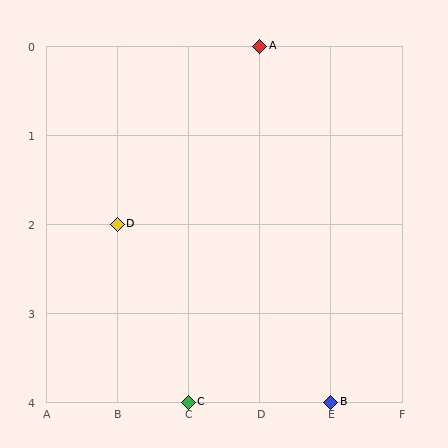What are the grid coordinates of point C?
Point C is at grid coordinates (C, 4).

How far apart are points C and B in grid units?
Points C and B are 2 columns apart.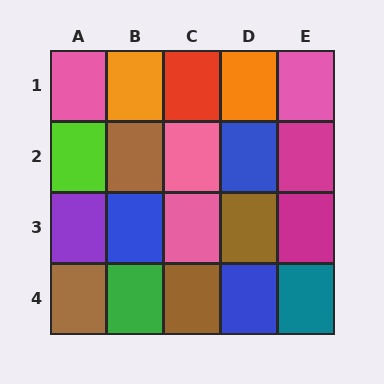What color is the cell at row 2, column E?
Magenta.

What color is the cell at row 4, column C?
Brown.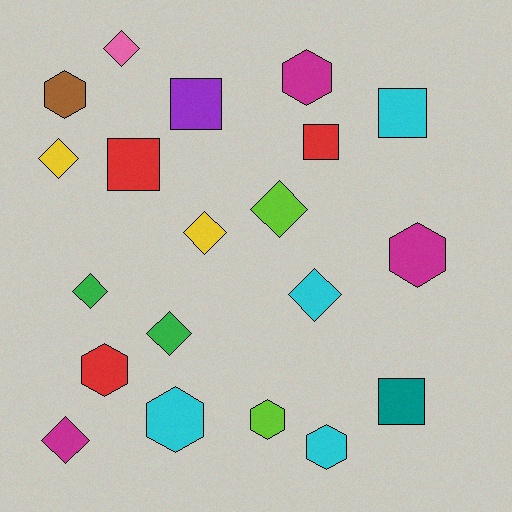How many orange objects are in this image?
There are no orange objects.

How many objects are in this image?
There are 20 objects.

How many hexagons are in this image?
There are 7 hexagons.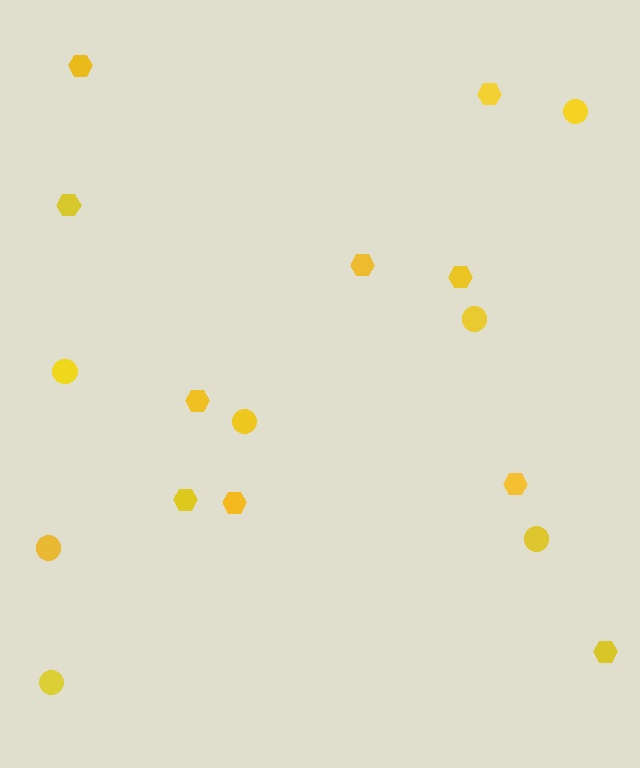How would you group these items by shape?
There are 2 groups: one group of hexagons (10) and one group of circles (7).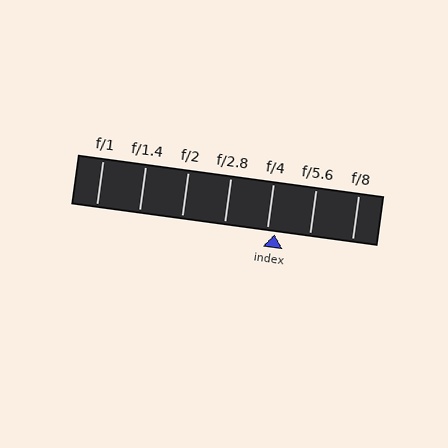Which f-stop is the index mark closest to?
The index mark is closest to f/4.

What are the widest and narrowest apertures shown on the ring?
The widest aperture shown is f/1 and the narrowest is f/8.